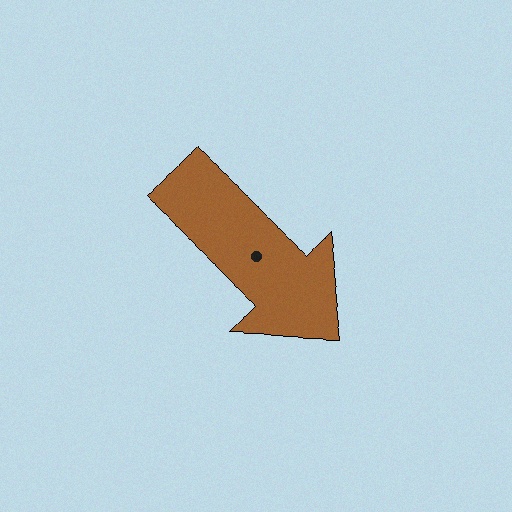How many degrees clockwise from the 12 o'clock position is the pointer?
Approximately 133 degrees.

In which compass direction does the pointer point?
Southeast.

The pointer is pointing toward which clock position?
Roughly 4 o'clock.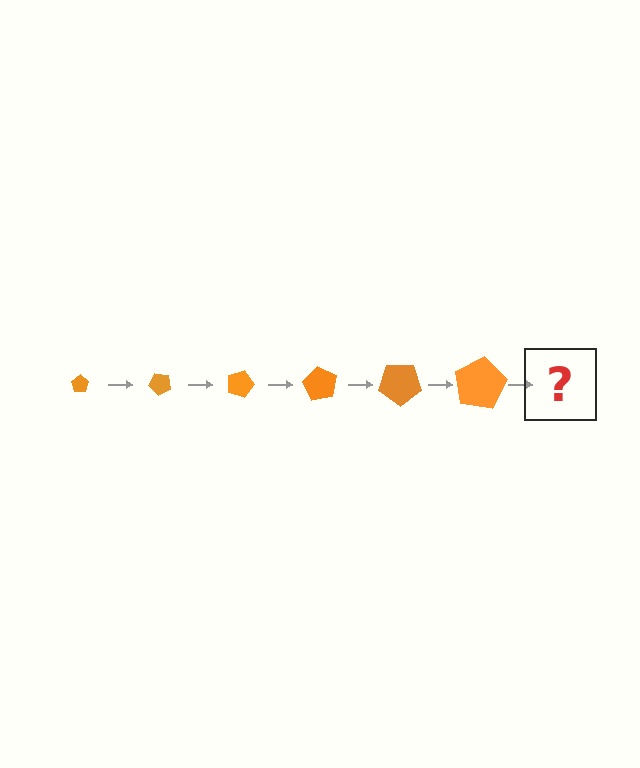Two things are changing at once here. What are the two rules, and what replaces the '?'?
The two rules are that the pentagon grows larger each step and it rotates 45 degrees each step. The '?' should be a pentagon, larger than the previous one and rotated 270 degrees from the start.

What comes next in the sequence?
The next element should be a pentagon, larger than the previous one and rotated 270 degrees from the start.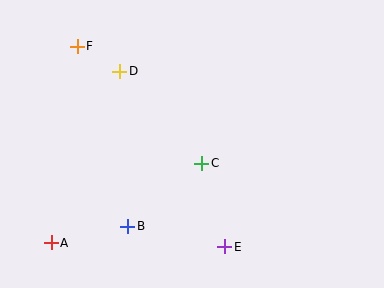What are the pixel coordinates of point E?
Point E is at (225, 247).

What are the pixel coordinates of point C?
Point C is at (202, 163).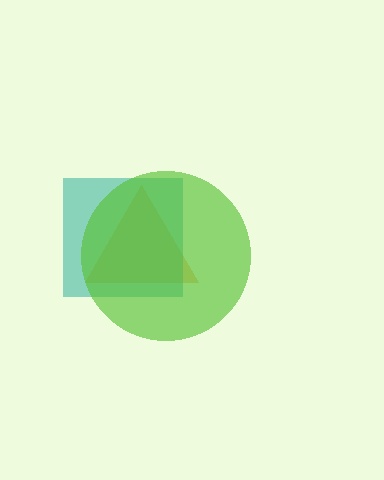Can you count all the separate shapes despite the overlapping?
Yes, there are 3 separate shapes.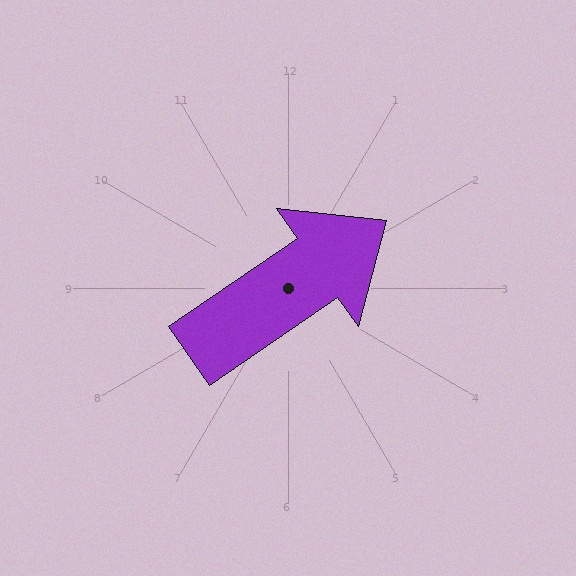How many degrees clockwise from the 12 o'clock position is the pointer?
Approximately 55 degrees.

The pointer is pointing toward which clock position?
Roughly 2 o'clock.